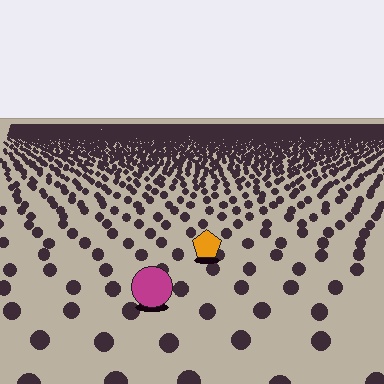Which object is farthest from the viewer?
The orange pentagon is farthest from the viewer. It appears smaller and the ground texture around it is denser.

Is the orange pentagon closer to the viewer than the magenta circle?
No. The magenta circle is closer — you can tell from the texture gradient: the ground texture is coarser near it.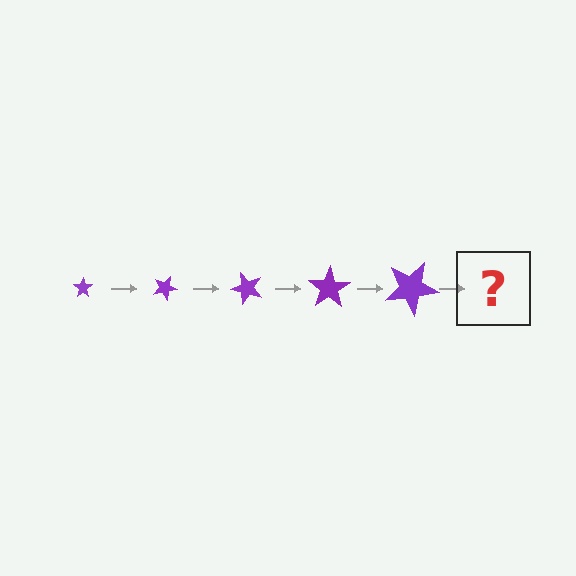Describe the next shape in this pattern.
It should be a star, larger than the previous one and rotated 125 degrees from the start.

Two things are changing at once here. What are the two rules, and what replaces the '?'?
The two rules are that the star grows larger each step and it rotates 25 degrees each step. The '?' should be a star, larger than the previous one and rotated 125 degrees from the start.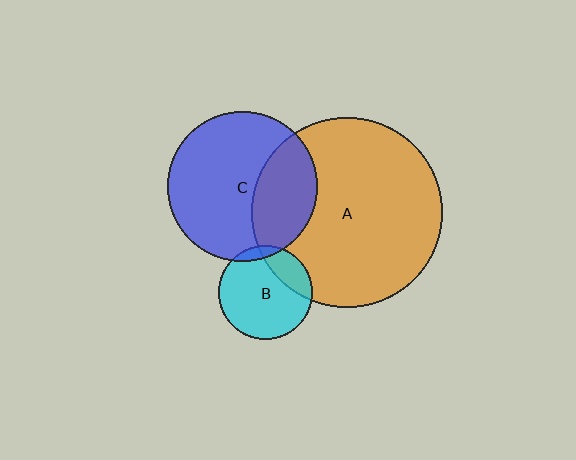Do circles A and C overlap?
Yes.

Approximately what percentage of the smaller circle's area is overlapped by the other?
Approximately 30%.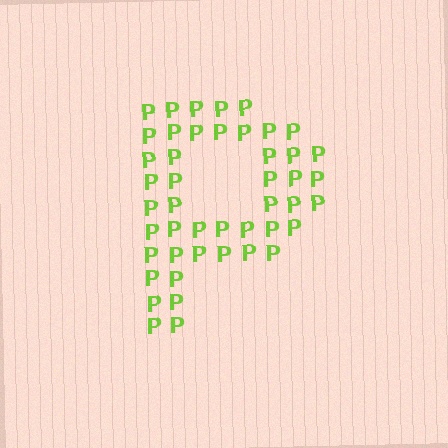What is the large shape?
The large shape is the letter P.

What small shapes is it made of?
It is made of small letter P's.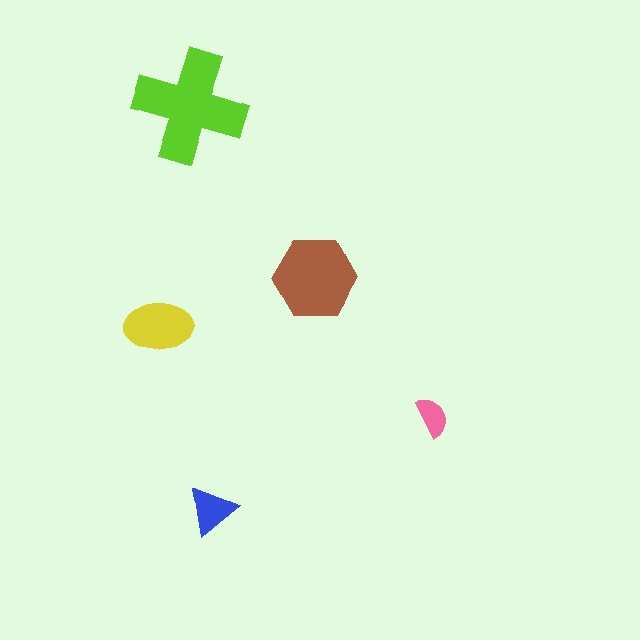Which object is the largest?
The lime cross.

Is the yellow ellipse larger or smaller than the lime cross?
Smaller.